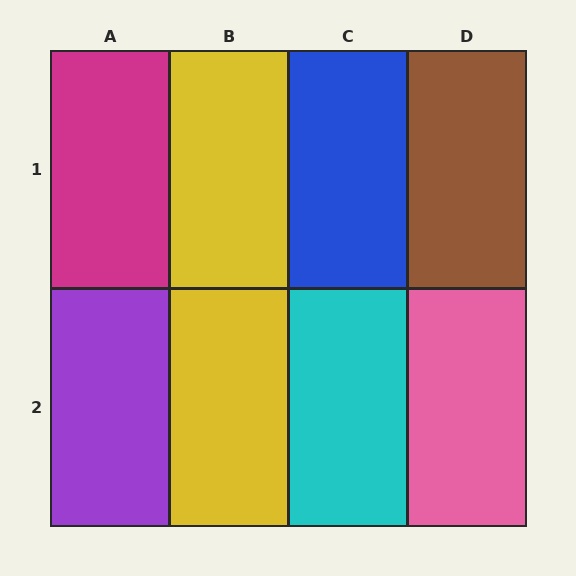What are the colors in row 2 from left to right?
Purple, yellow, cyan, pink.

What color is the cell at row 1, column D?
Brown.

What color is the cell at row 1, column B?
Yellow.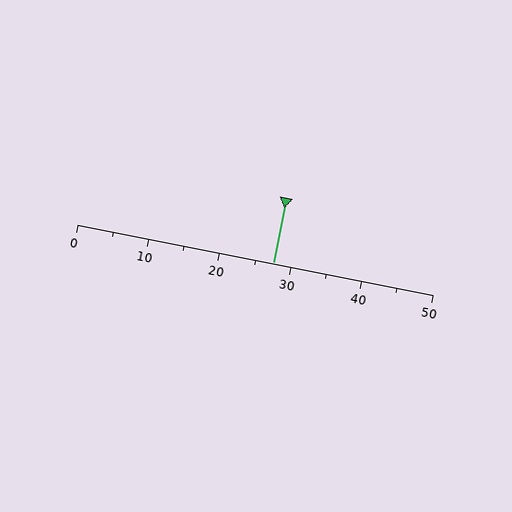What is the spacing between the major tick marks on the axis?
The major ticks are spaced 10 apart.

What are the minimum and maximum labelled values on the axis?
The axis runs from 0 to 50.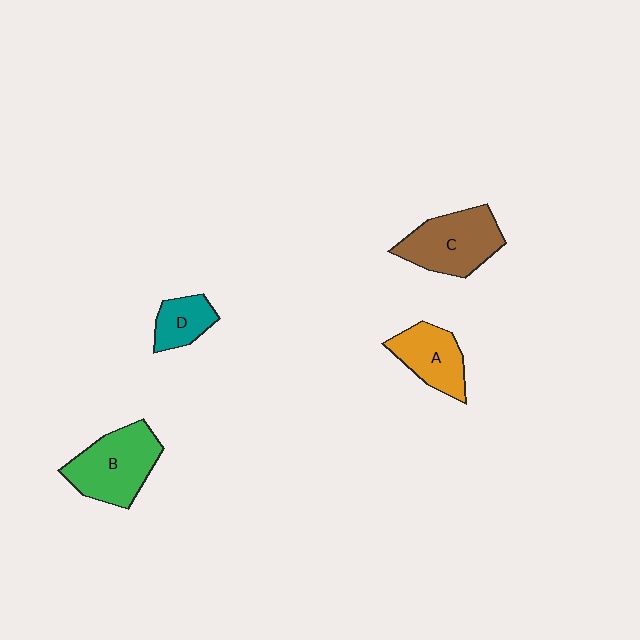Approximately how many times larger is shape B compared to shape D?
Approximately 2.0 times.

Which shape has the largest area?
Shape B (green).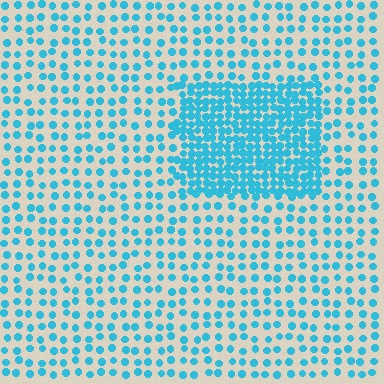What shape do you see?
I see a rectangle.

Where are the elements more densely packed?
The elements are more densely packed inside the rectangle boundary.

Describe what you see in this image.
The image contains small cyan elements arranged at two different densities. A rectangle-shaped region is visible where the elements are more densely packed than the surrounding area.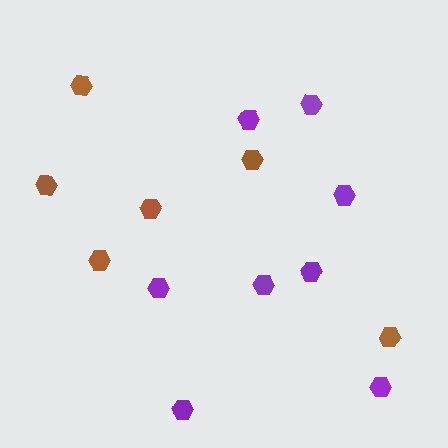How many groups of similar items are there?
There are 2 groups: one group of brown hexagons (6) and one group of purple hexagons (8).